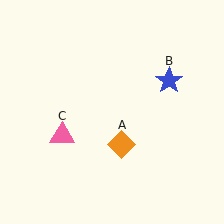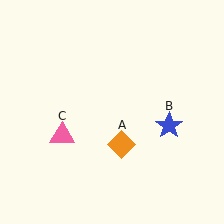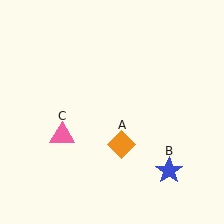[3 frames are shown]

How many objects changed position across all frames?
1 object changed position: blue star (object B).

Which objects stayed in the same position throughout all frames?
Orange diamond (object A) and pink triangle (object C) remained stationary.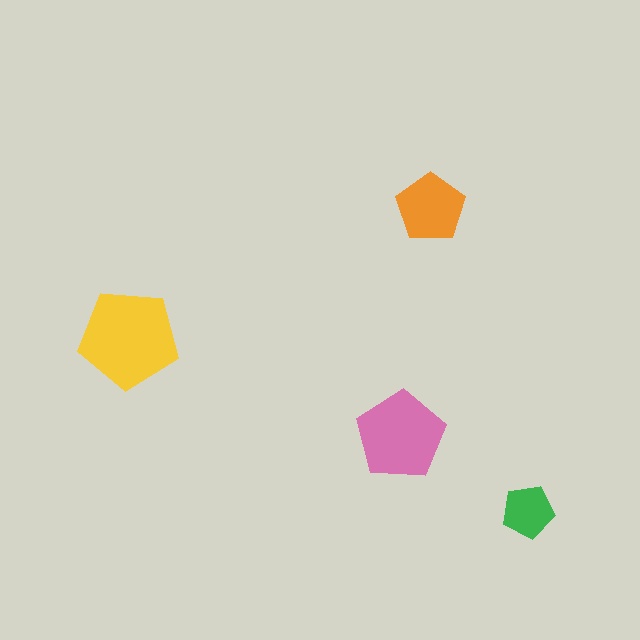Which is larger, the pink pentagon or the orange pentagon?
The pink one.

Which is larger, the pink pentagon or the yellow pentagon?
The yellow one.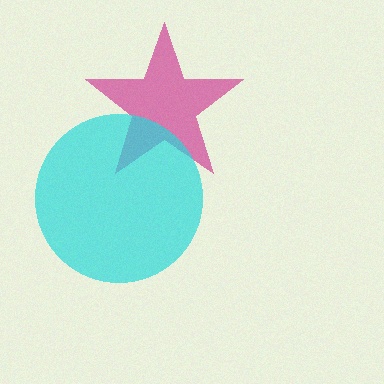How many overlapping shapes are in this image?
There are 2 overlapping shapes in the image.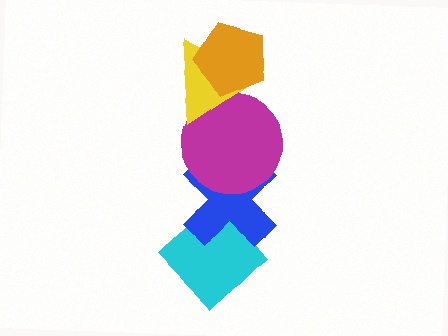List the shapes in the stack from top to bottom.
From top to bottom: the orange pentagon, the yellow triangle, the magenta circle, the blue cross, the cyan diamond.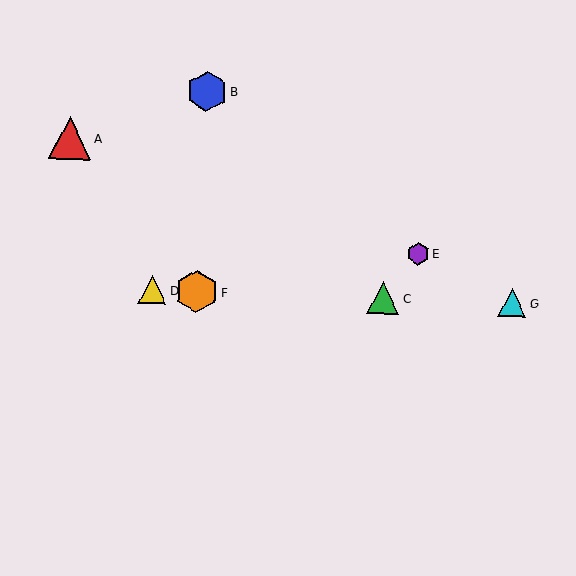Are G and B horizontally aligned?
No, G is at y≈303 and B is at y≈91.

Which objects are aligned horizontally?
Objects C, D, F, G are aligned horizontally.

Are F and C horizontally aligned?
Yes, both are at y≈291.